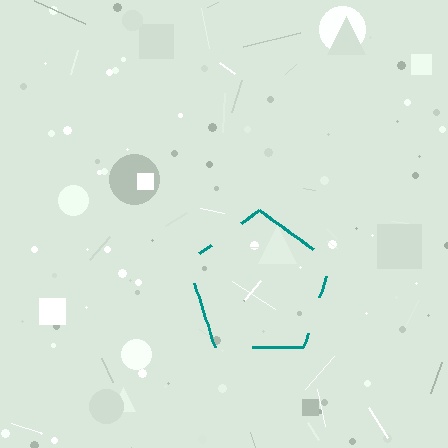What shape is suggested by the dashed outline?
The dashed outline suggests a pentagon.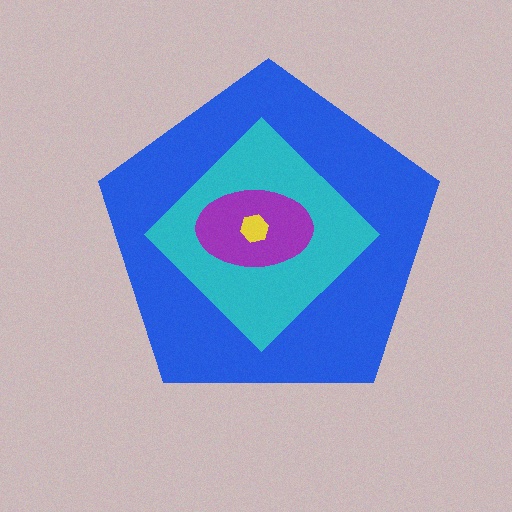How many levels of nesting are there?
4.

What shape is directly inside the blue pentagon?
The cyan diamond.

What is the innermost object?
The yellow hexagon.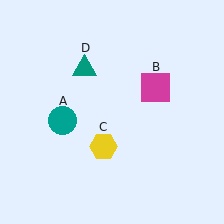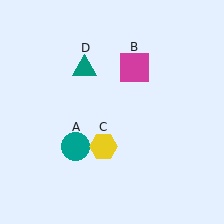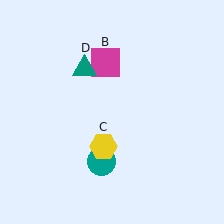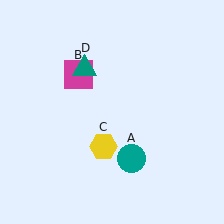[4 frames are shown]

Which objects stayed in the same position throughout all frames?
Yellow hexagon (object C) and teal triangle (object D) remained stationary.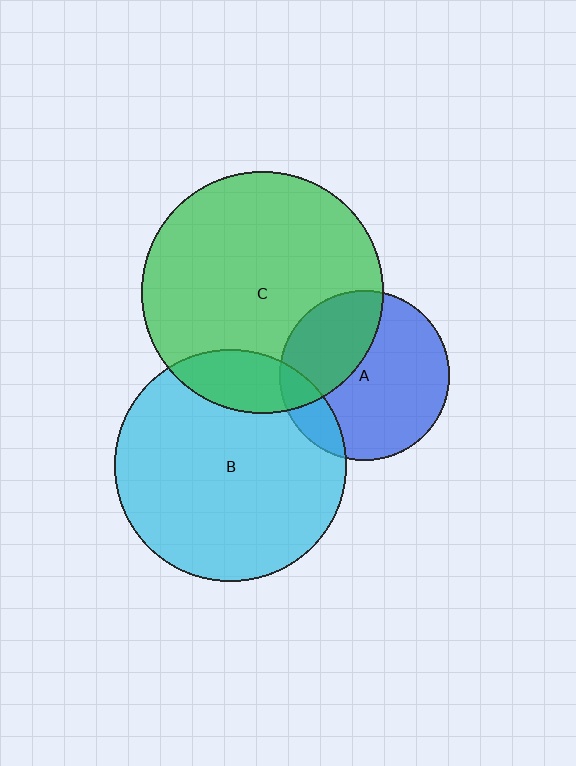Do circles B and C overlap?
Yes.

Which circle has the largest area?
Circle C (green).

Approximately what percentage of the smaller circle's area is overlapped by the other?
Approximately 15%.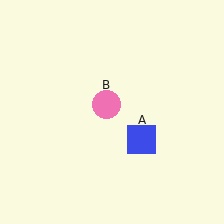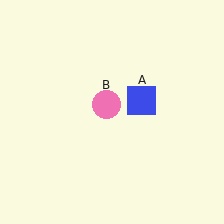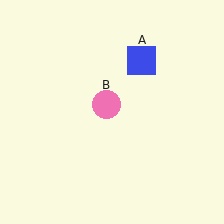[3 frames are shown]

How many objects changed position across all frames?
1 object changed position: blue square (object A).